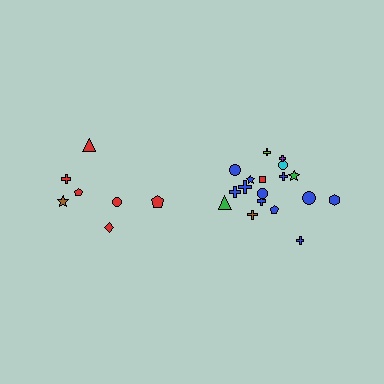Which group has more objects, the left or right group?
The right group.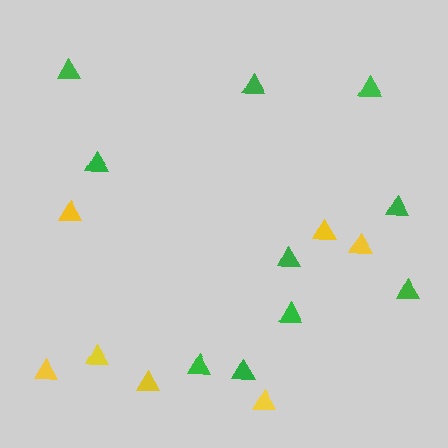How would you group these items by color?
There are 2 groups: one group of green triangles (10) and one group of yellow triangles (7).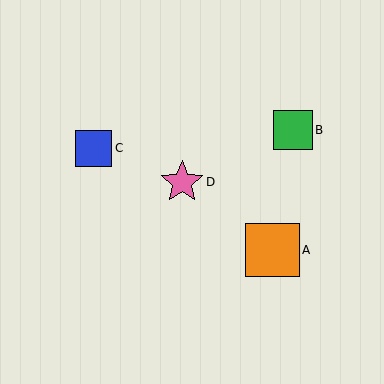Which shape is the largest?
The orange square (labeled A) is the largest.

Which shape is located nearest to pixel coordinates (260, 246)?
The orange square (labeled A) at (273, 250) is nearest to that location.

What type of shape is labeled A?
Shape A is an orange square.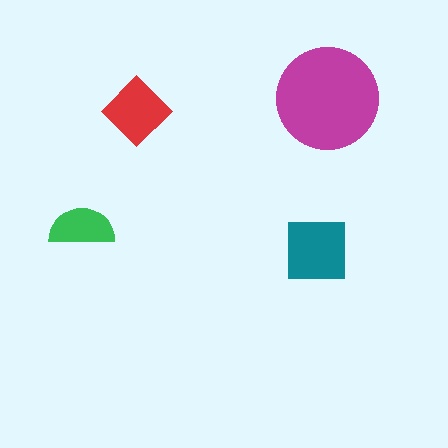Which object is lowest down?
The teal square is bottommost.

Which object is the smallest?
The green semicircle.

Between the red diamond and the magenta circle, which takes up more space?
The magenta circle.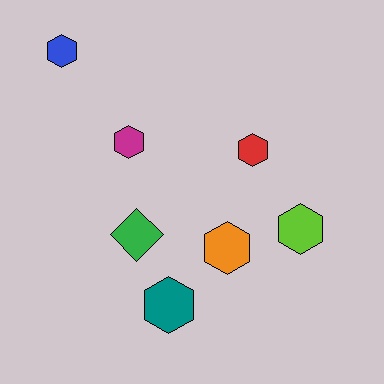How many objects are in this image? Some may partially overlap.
There are 7 objects.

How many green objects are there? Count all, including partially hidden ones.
There is 1 green object.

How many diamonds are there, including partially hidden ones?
There is 1 diamond.